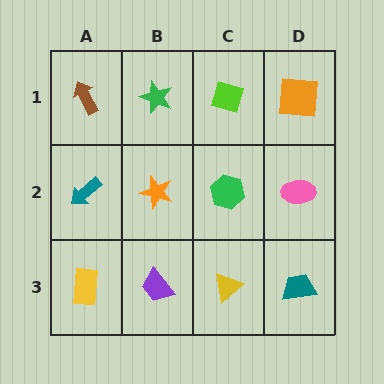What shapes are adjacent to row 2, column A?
A brown arrow (row 1, column A), a yellow rectangle (row 3, column A), an orange star (row 2, column B).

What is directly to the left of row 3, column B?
A yellow rectangle.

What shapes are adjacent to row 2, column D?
An orange square (row 1, column D), a teal trapezoid (row 3, column D), a green hexagon (row 2, column C).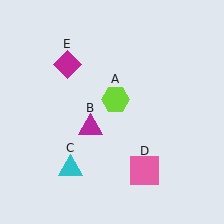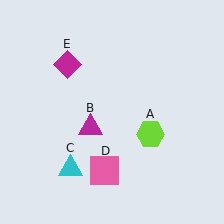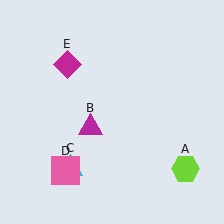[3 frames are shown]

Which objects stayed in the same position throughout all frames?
Magenta triangle (object B) and cyan triangle (object C) and magenta diamond (object E) remained stationary.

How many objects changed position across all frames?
2 objects changed position: lime hexagon (object A), pink square (object D).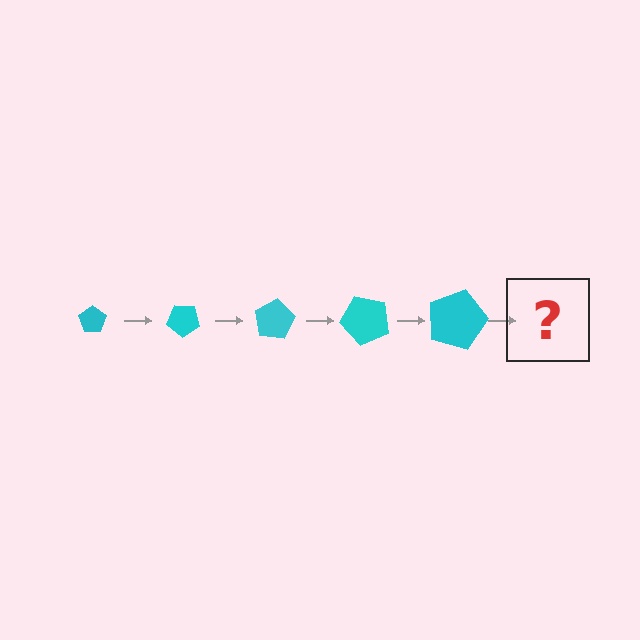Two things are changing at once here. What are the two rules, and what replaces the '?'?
The two rules are that the pentagon grows larger each step and it rotates 40 degrees each step. The '?' should be a pentagon, larger than the previous one and rotated 200 degrees from the start.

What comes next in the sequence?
The next element should be a pentagon, larger than the previous one and rotated 200 degrees from the start.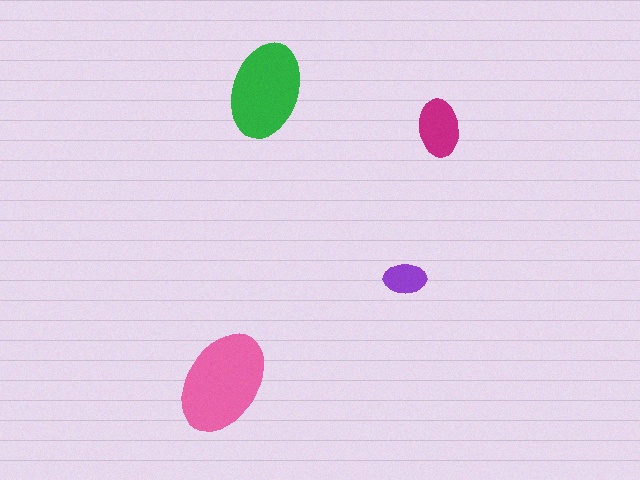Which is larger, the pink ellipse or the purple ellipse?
The pink one.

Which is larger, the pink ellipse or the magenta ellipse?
The pink one.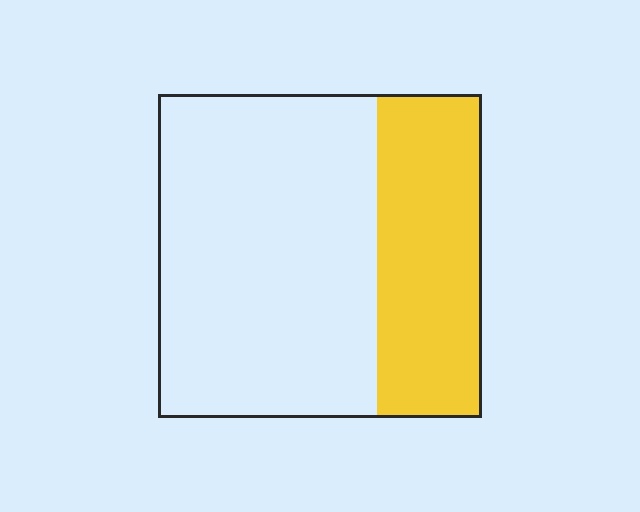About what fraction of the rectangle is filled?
About one third (1/3).